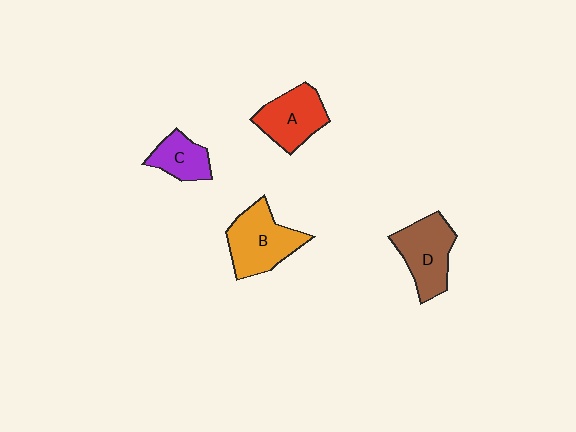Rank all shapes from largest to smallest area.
From largest to smallest: B (orange), D (brown), A (red), C (purple).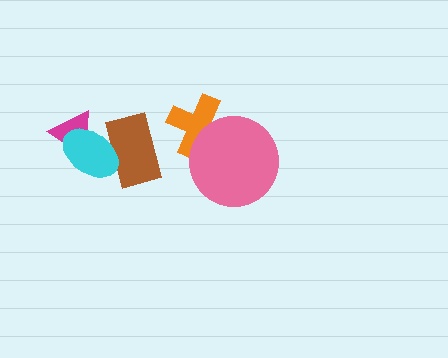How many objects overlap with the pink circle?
1 object overlaps with the pink circle.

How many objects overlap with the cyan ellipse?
2 objects overlap with the cyan ellipse.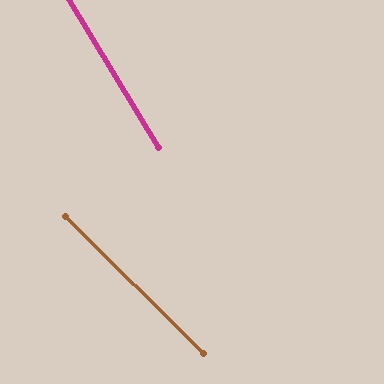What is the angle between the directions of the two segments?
Approximately 14 degrees.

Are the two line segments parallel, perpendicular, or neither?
Neither parallel nor perpendicular — they differ by about 14°.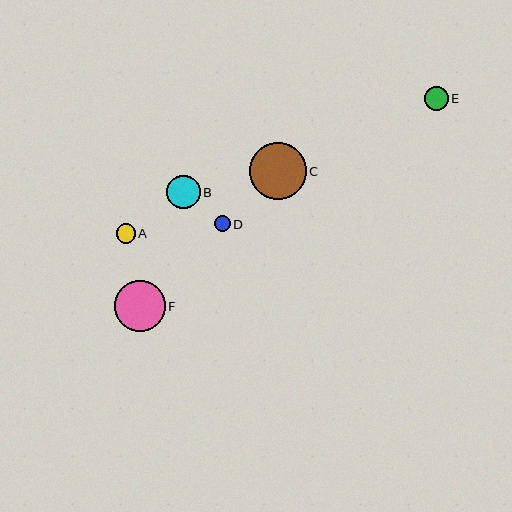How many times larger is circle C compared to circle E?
Circle C is approximately 2.4 times the size of circle E.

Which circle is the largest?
Circle C is the largest with a size of approximately 57 pixels.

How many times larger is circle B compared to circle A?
Circle B is approximately 1.7 times the size of circle A.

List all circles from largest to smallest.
From largest to smallest: C, F, B, E, A, D.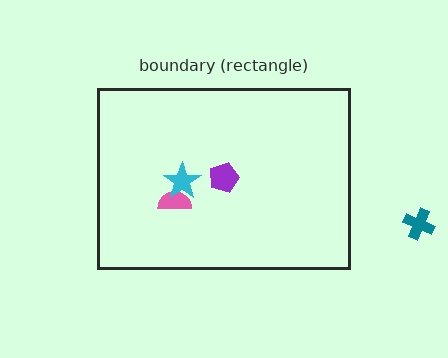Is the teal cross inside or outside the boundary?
Outside.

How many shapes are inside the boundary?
3 inside, 1 outside.